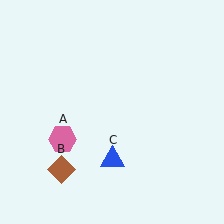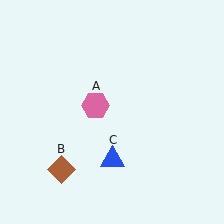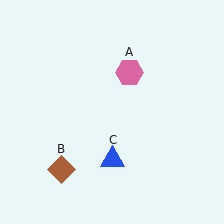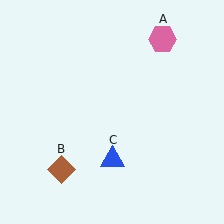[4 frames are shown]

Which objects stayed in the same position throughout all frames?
Brown diamond (object B) and blue triangle (object C) remained stationary.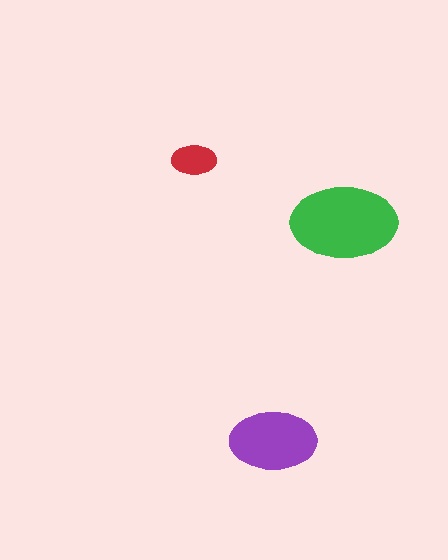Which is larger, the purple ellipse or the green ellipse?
The green one.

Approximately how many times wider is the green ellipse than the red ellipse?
About 2.5 times wider.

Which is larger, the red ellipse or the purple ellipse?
The purple one.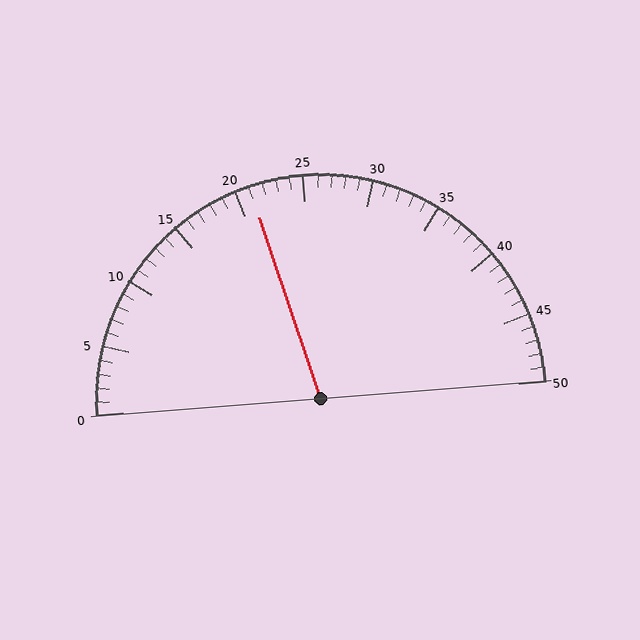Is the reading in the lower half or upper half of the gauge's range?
The reading is in the lower half of the range (0 to 50).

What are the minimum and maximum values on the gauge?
The gauge ranges from 0 to 50.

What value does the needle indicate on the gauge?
The needle indicates approximately 21.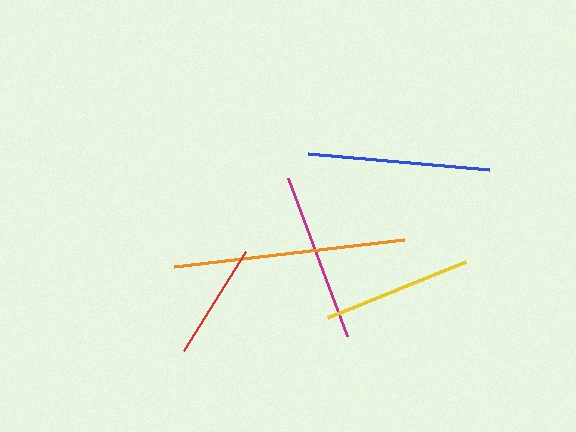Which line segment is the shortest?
The red line is the shortest at approximately 116 pixels.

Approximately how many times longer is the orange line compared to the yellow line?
The orange line is approximately 1.6 times the length of the yellow line.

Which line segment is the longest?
The orange line is the longest at approximately 232 pixels.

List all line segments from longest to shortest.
From longest to shortest: orange, blue, magenta, yellow, red.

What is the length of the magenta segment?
The magenta segment is approximately 168 pixels long.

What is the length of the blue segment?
The blue segment is approximately 181 pixels long.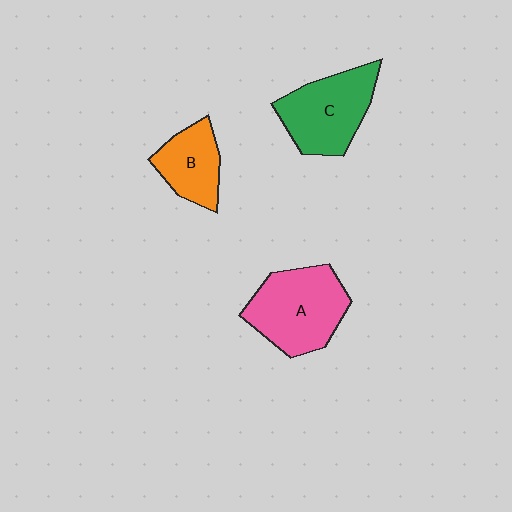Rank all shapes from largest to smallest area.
From largest to smallest: A (pink), C (green), B (orange).